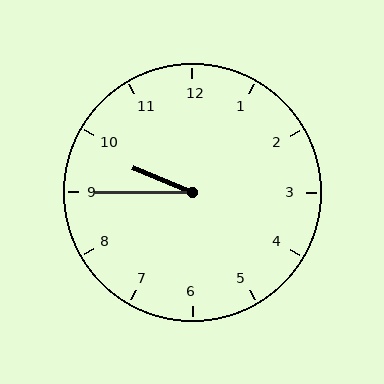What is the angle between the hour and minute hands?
Approximately 22 degrees.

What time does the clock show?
9:45.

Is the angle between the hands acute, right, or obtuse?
It is acute.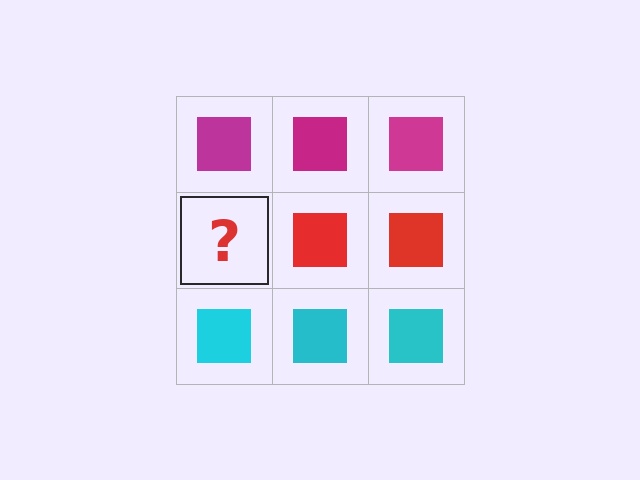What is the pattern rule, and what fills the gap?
The rule is that each row has a consistent color. The gap should be filled with a red square.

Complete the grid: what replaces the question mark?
The question mark should be replaced with a red square.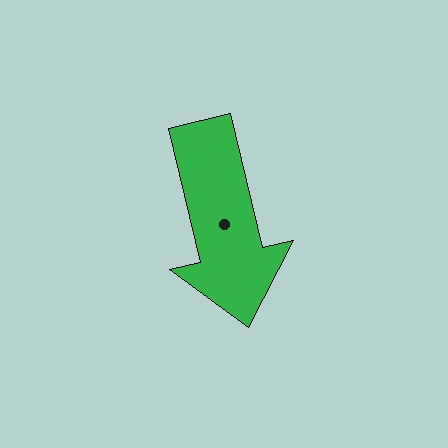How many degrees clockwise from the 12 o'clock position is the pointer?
Approximately 167 degrees.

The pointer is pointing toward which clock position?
Roughly 6 o'clock.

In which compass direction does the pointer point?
South.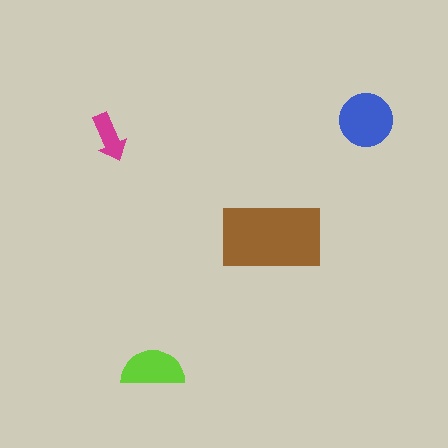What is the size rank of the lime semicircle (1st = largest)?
3rd.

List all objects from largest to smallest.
The brown rectangle, the blue circle, the lime semicircle, the magenta arrow.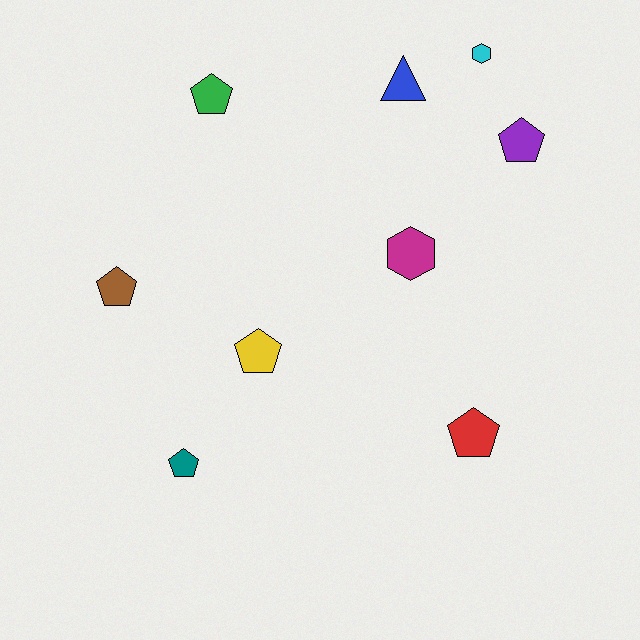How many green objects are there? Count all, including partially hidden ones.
There is 1 green object.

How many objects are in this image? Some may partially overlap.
There are 9 objects.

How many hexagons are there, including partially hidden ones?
There are 2 hexagons.